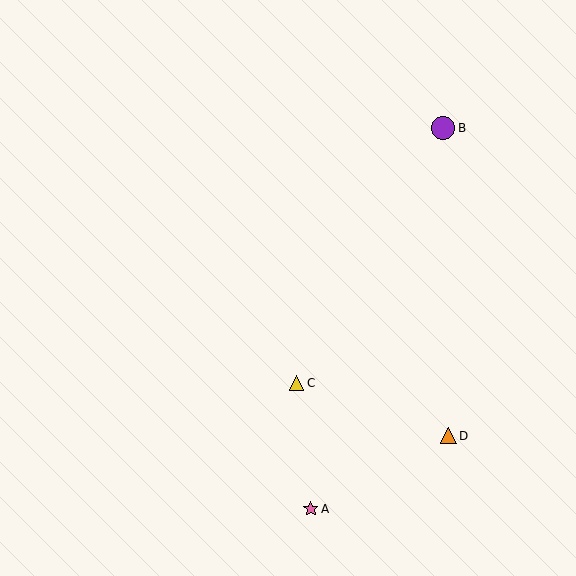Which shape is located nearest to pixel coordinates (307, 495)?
The pink star (labeled A) at (311, 509) is nearest to that location.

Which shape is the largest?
The purple circle (labeled B) is the largest.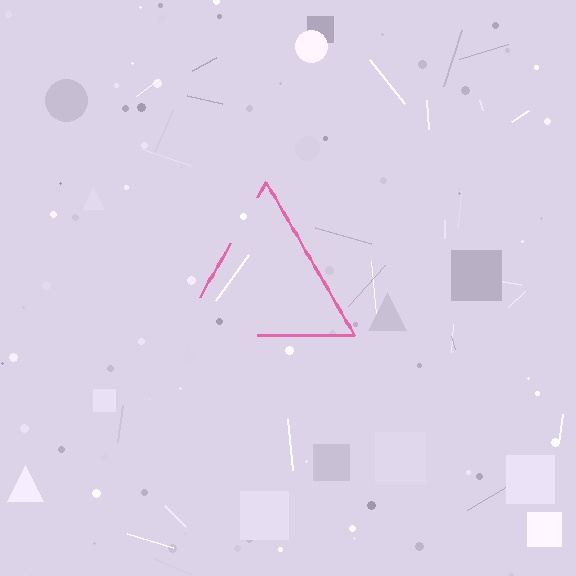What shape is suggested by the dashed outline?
The dashed outline suggests a triangle.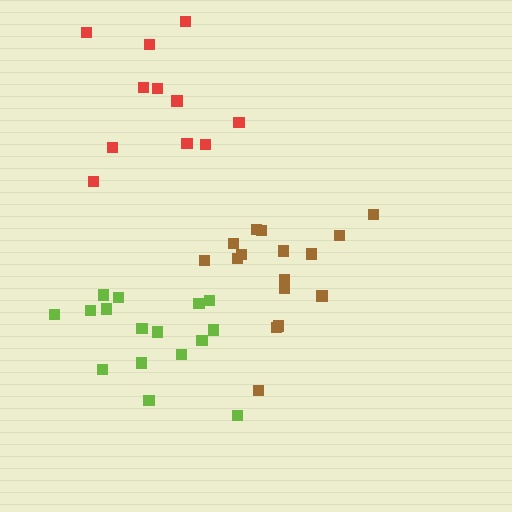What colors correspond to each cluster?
The clusters are colored: lime, red, brown.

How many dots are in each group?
Group 1: 16 dots, Group 2: 11 dots, Group 3: 16 dots (43 total).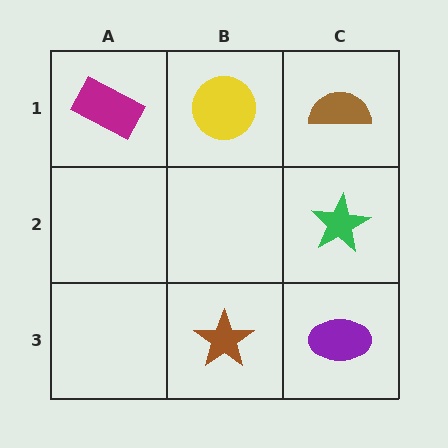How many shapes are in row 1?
3 shapes.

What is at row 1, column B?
A yellow circle.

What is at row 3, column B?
A brown star.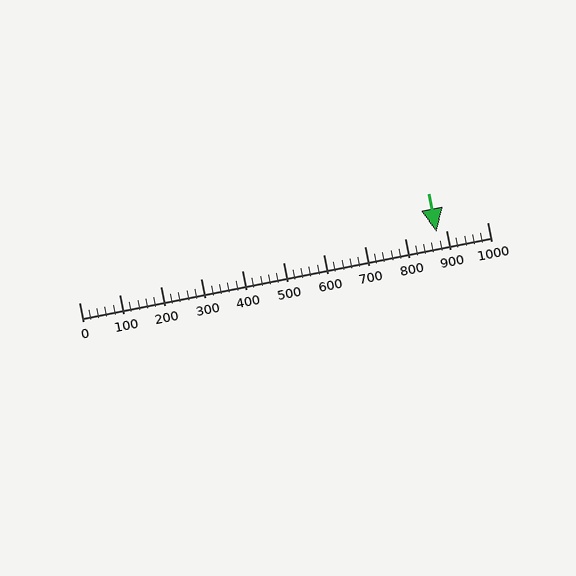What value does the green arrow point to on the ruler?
The green arrow points to approximately 875.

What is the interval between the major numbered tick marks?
The major tick marks are spaced 100 units apart.